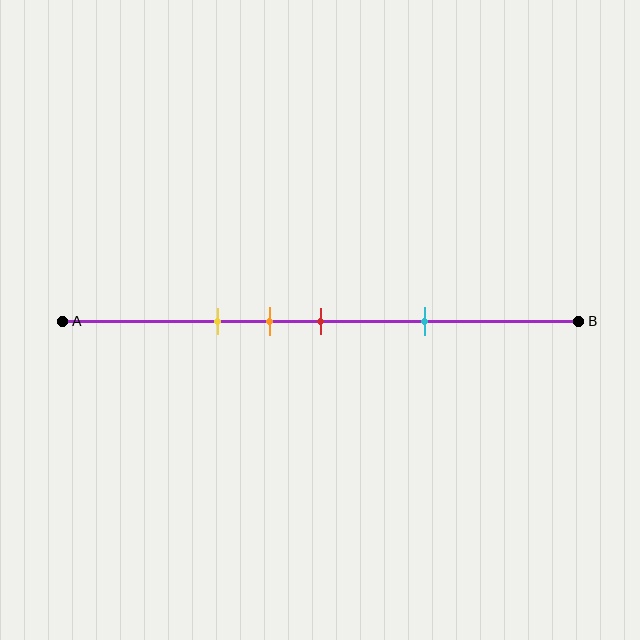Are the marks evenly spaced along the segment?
No, the marks are not evenly spaced.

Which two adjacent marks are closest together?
The orange and red marks are the closest adjacent pair.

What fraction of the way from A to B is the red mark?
The red mark is approximately 50% (0.5) of the way from A to B.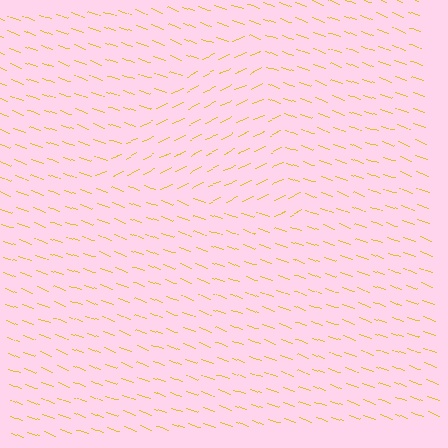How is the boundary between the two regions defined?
The boundary is defined purely by a change in line orientation (approximately 45 degrees difference). All lines are the same color and thickness.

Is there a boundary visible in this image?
Yes, there is a texture boundary formed by a change in line orientation.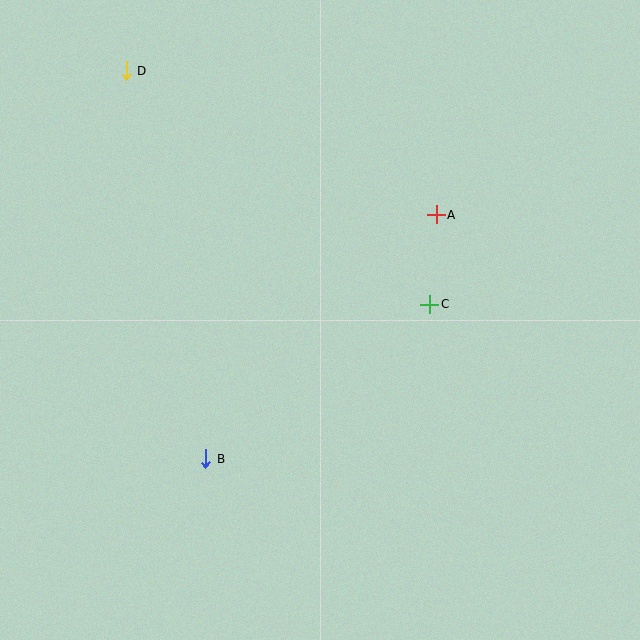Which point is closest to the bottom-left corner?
Point B is closest to the bottom-left corner.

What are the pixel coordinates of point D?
Point D is at (126, 71).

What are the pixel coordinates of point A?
Point A is at (436, 215).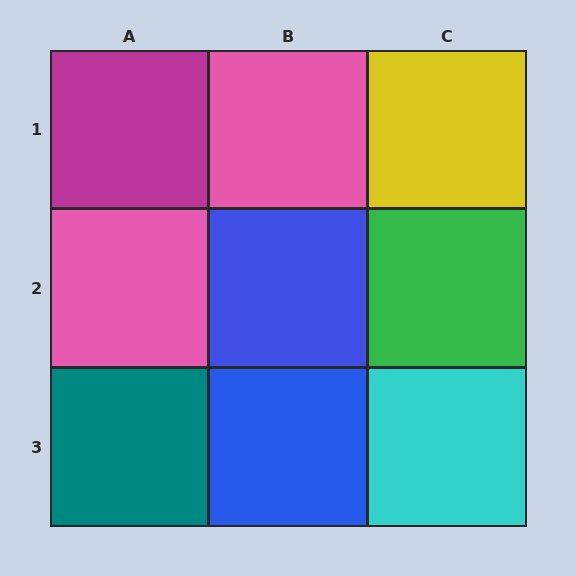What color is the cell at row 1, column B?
Pink.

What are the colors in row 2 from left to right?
Pink, blue, green.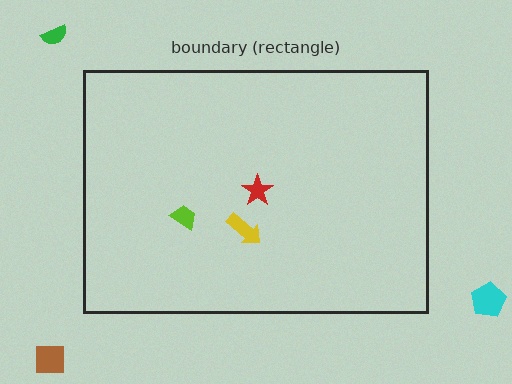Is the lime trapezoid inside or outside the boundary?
Inside.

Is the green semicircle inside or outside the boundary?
Outside.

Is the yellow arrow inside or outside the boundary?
Inside.